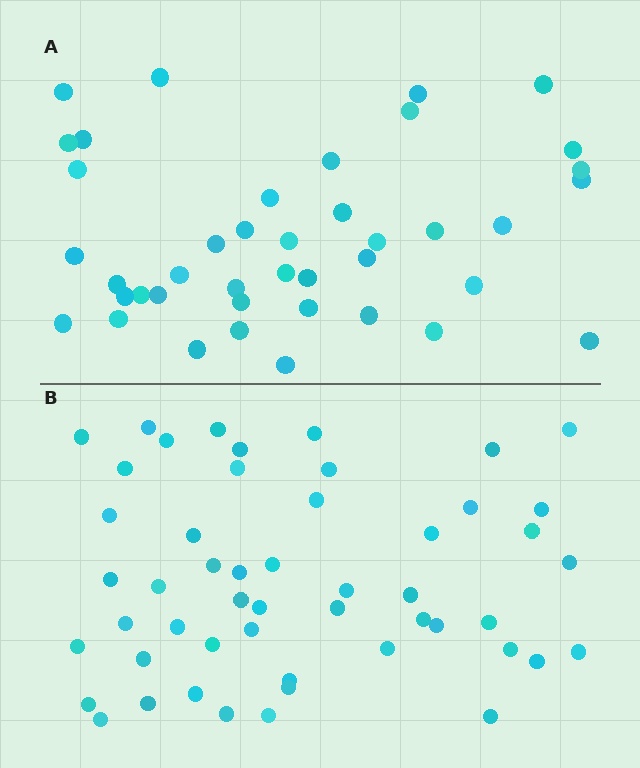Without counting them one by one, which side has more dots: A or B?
Region B (the bottom region) has more dots.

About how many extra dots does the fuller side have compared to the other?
Region B has roughly 10 or so more dots than region A.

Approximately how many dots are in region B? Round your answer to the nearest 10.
About 50 dots. (The exact count is 51, which rounds to 50.)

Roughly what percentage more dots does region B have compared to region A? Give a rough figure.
About 25% more.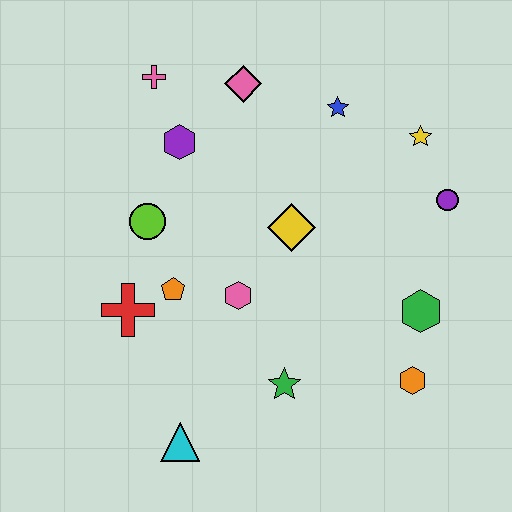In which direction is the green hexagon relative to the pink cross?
The green hexagon is to the right of the pink cross.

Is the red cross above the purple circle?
No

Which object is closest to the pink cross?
The purple hexagon is closest to the pink cross.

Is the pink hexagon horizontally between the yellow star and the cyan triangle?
Yes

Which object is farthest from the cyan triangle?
The yellow star is farthest from the cyan triangle.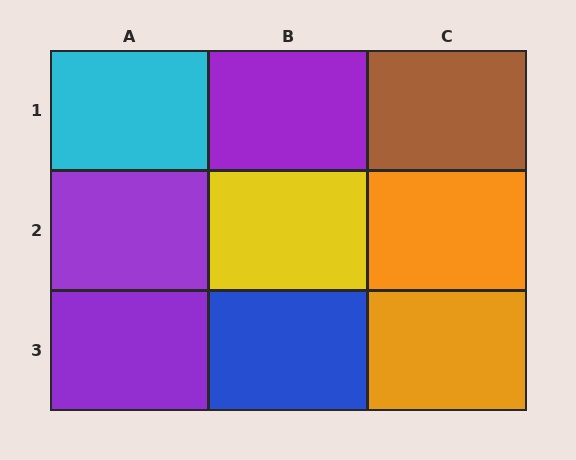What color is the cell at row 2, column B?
Yellow.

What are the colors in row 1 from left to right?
Cyan, purple, brown.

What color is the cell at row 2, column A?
Purple.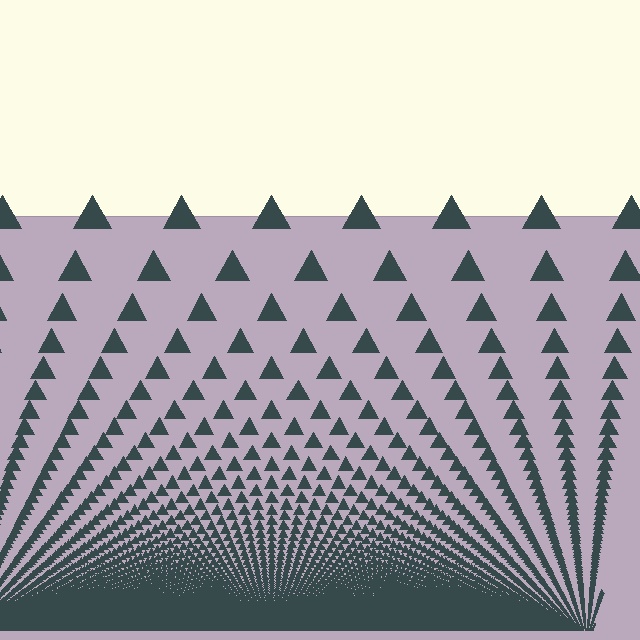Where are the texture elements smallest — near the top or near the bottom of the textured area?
Near the bottom.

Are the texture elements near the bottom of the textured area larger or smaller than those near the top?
Smaller. The gradient is inverted — elements near the bottom are smaller and denser.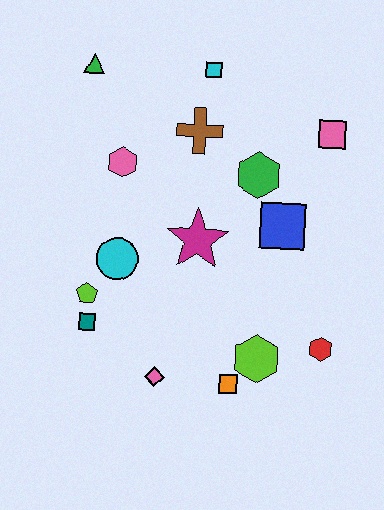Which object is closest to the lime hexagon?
The orange square is closest to the lime hexagon.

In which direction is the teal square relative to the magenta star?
The teal square is to the left of the magenta star.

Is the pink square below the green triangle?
Yes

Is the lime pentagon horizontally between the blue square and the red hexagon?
No